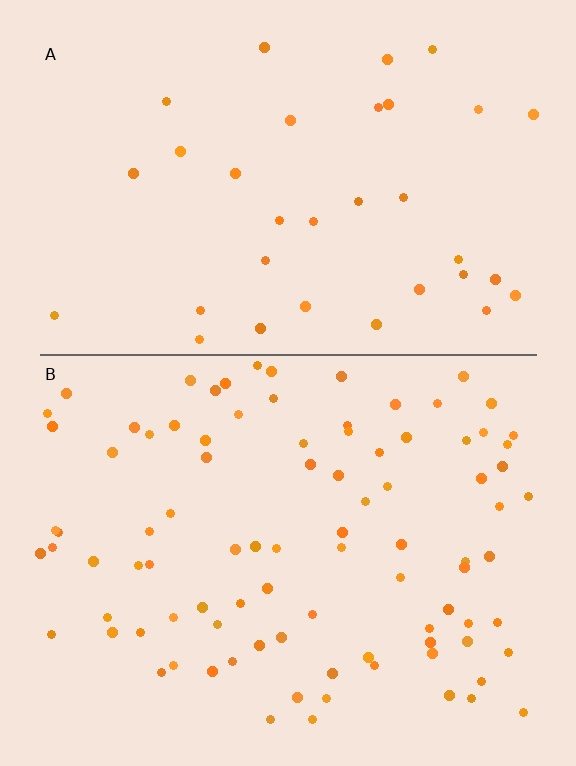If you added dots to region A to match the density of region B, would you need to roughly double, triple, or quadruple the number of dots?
Approximately triple.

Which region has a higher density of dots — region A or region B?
B (the bottom).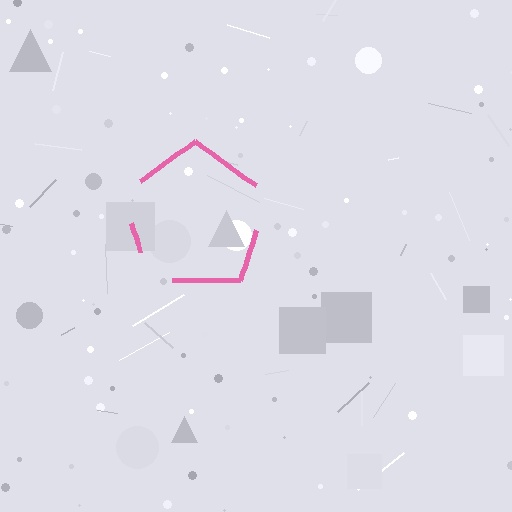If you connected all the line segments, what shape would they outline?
They would outline a pentagon.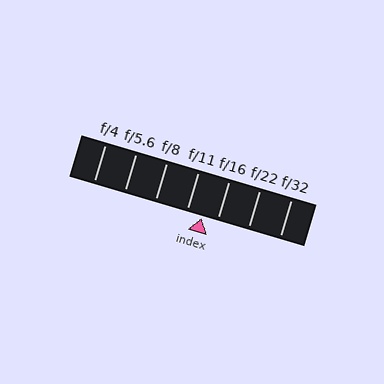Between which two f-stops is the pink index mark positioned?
The index mark is between f/11 and f/16.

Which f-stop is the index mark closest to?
The index mark is closest to f/16.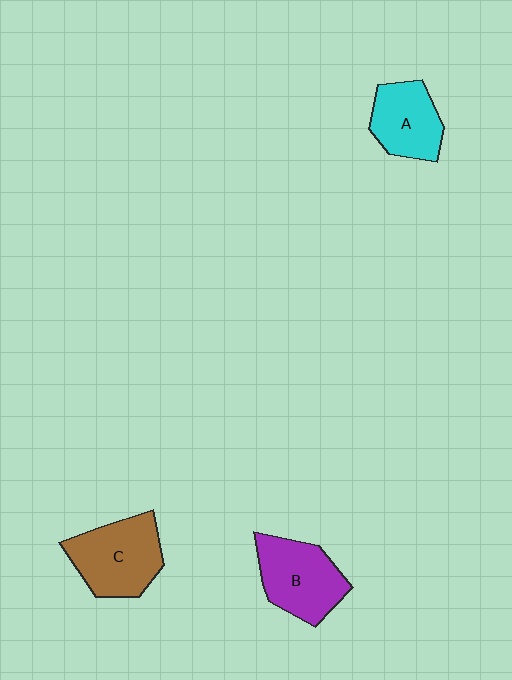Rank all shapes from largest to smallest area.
From largest to smallest: C (brown), B (purple), A (cyan).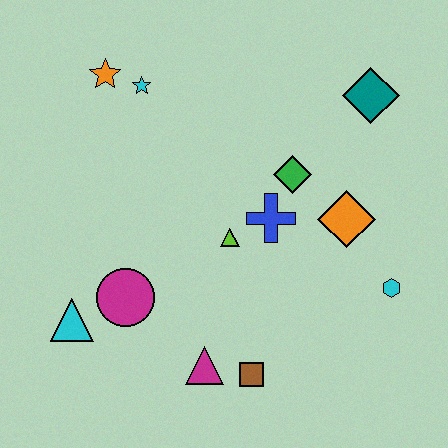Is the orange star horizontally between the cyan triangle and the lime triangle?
Yes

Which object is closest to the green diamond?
The blue cross is closest to the green diamond.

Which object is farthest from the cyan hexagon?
The orange star is farthest from the cyan hexagon.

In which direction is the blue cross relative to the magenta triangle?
The blue cross is above the magenta triangle.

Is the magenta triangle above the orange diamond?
No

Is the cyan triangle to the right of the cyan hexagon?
No